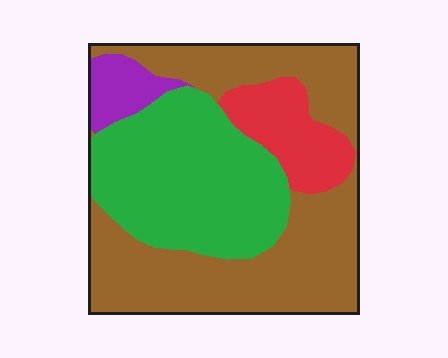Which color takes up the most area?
Brown, at roughly 50%.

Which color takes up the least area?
Purple, at roughly 5%.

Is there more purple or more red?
Red.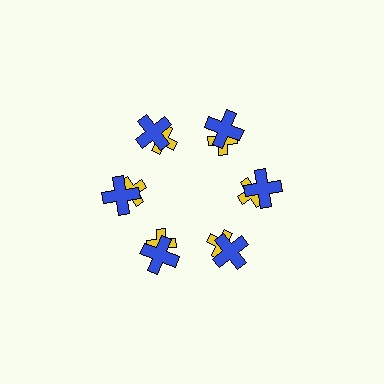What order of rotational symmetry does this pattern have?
This pattern has 6-fold rotational symmetry.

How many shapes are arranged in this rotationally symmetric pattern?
There are 12 shapes, arranged in 6 groups of 2.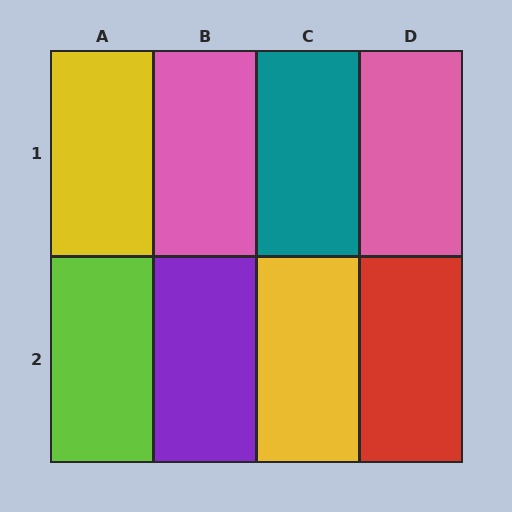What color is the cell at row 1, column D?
Pink.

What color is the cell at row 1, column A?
Yellow.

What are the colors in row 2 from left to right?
Lime, purple, yellow, red.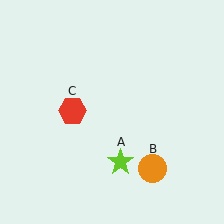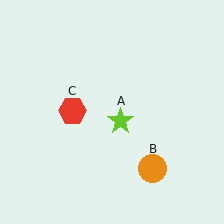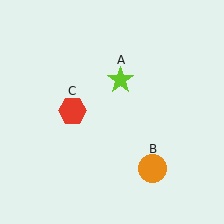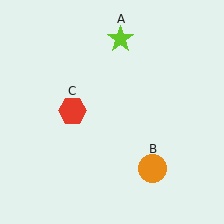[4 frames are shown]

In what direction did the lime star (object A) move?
The lime star (object A) moved up.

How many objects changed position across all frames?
1 object changed position: lime star (object A).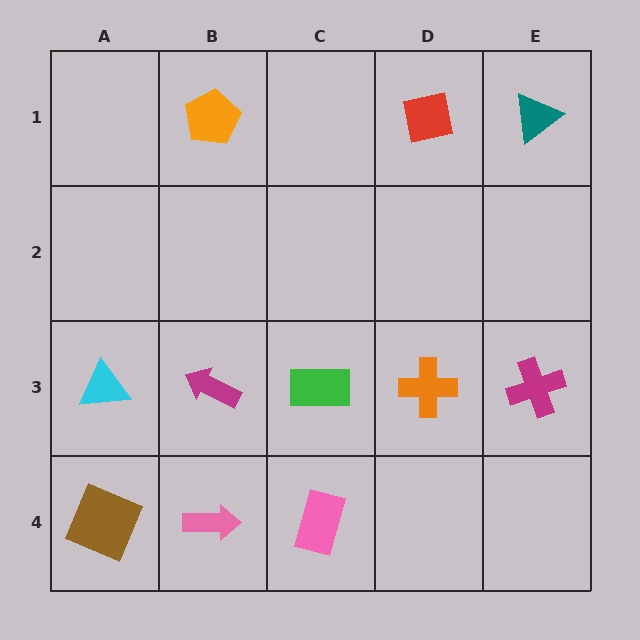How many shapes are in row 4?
3 shapes.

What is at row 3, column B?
A magenta arrow.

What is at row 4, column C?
A pink rectangle.